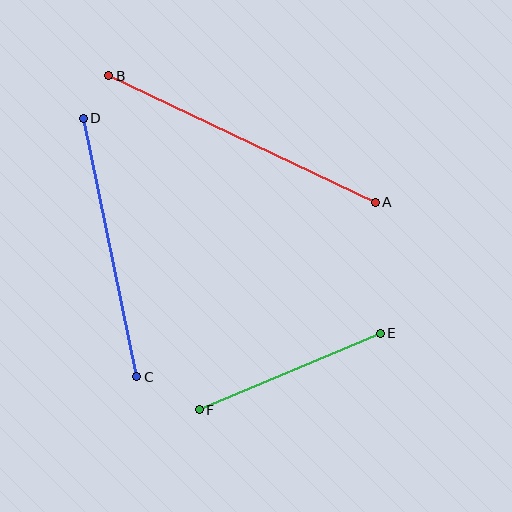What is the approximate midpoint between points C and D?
The midpoint is at approximately (110, 247) pixels.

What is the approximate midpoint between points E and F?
The midpoint is at approximately (290, 372) pixels.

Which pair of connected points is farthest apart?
Points A and B are farthest apart.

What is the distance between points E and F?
The distance is approximately 197 pixels.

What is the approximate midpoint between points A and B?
The midpoint is at approximately (242, 139) pixels.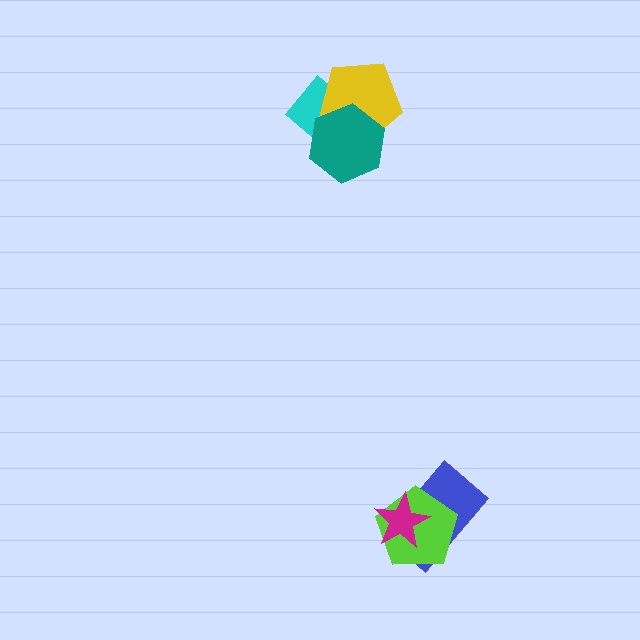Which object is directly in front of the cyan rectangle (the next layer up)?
The yellow pentagon is directly in front of the cyan rectangle.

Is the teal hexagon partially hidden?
No, no other shape covers it.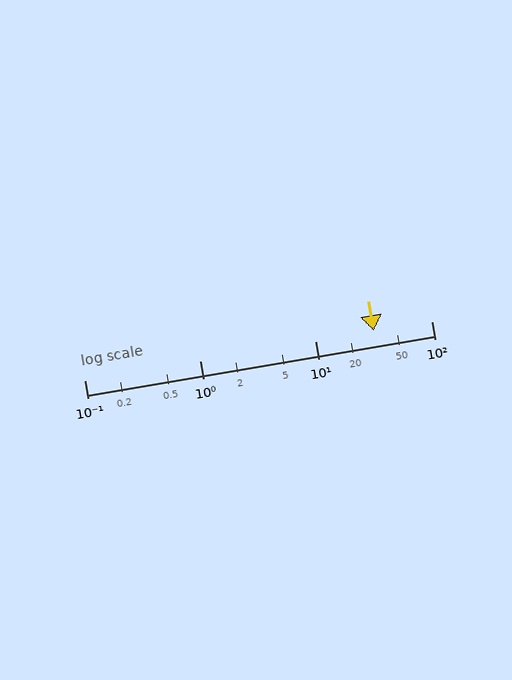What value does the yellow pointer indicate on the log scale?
The pointer indicates approximately 32.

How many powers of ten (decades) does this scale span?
The scale spans 3 decades, from 0.1 to 100.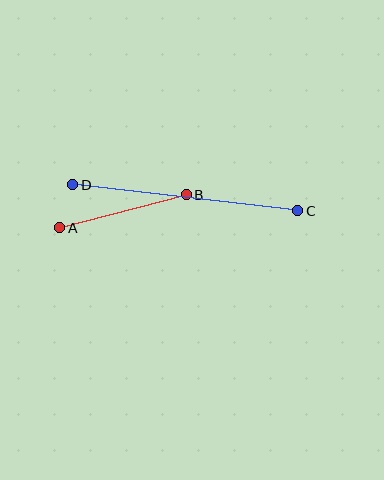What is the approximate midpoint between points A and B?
The midpoint is at approximately (123, 211) pixels.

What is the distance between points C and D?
The distance is approximately 227 pixels.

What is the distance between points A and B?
The distance is approximately 131 pixels.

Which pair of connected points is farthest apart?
Points C and D are farthest apart.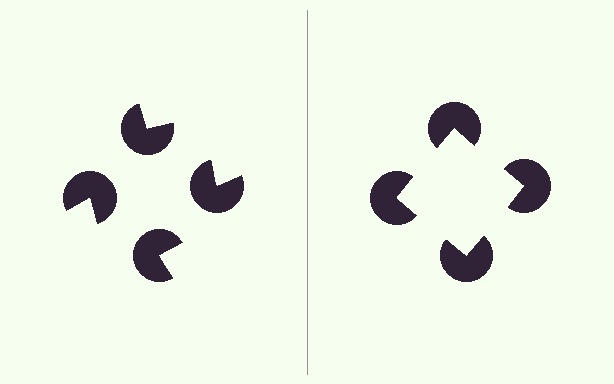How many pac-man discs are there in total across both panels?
8 — 4 on each side.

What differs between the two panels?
The pac-man discs are positioned identically on both sides; only the wedge orientations differ. On the right they align to a square; on the left they are misaligned.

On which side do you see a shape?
An illusory square appears on the right side. On the left side the wedge cuts are rotated, so no coherent shape forms.